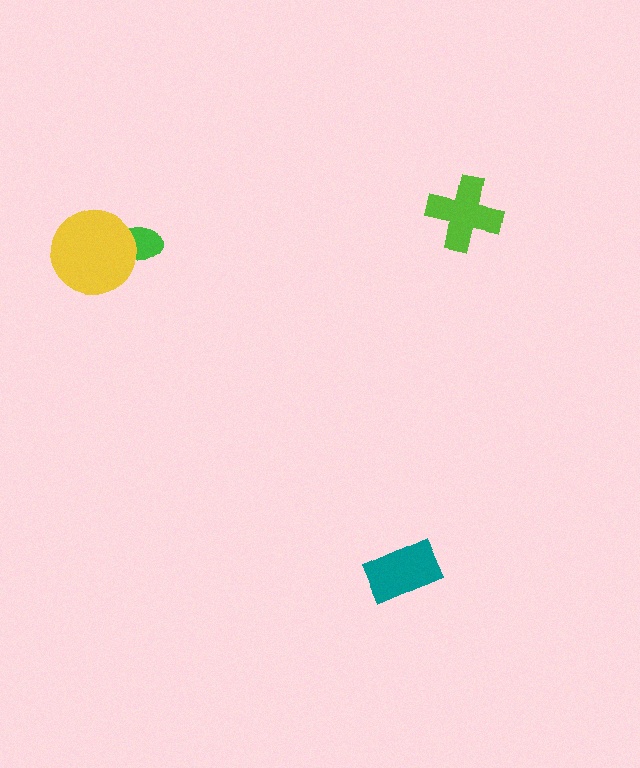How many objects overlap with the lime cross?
0 objects overlap with the lime cross.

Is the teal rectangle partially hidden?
No, no other shape covers it.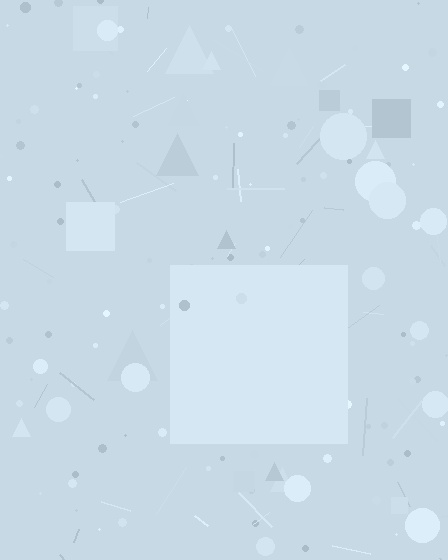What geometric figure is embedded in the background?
A square is embedded in the background.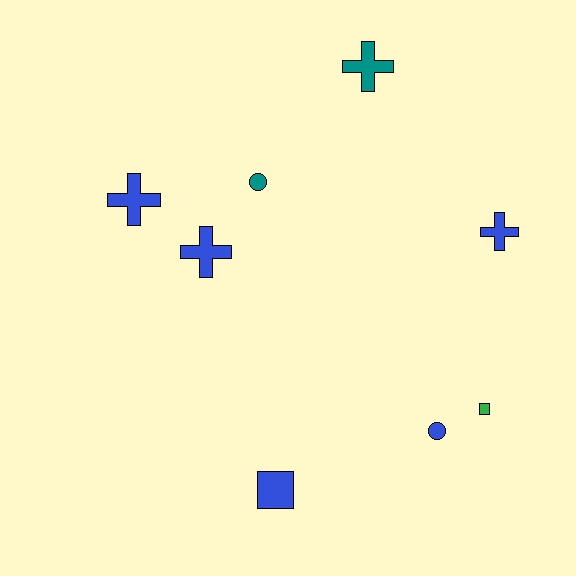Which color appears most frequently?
Blue, with 5 objects.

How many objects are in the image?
There are 8 objects.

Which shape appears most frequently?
Cross, with 4 objects.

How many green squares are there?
There is 1 green square.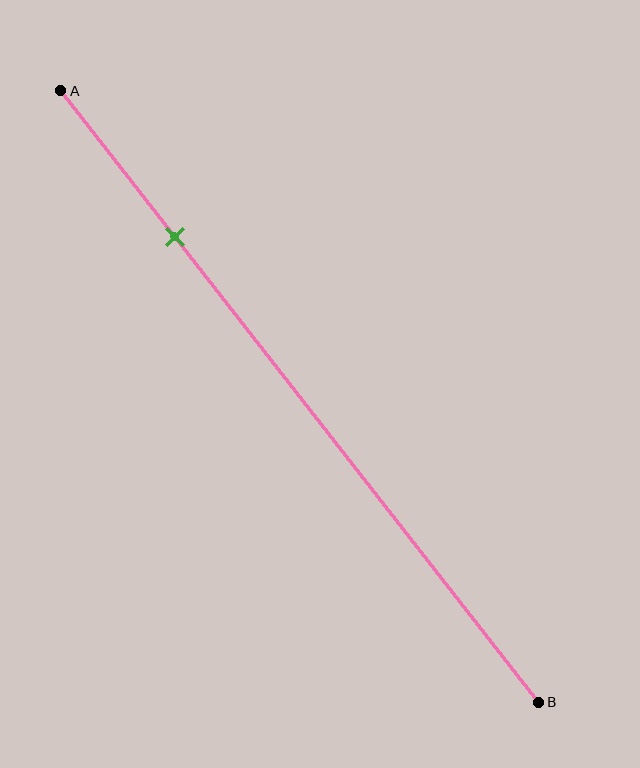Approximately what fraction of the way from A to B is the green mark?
The green mark is approximately 25% of the way from A to B.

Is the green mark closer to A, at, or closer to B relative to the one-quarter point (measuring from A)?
The green mark is approximately at the one-quarter point of segment AB.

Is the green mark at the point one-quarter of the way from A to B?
Yes, the mark is approximately at the one-quarter point.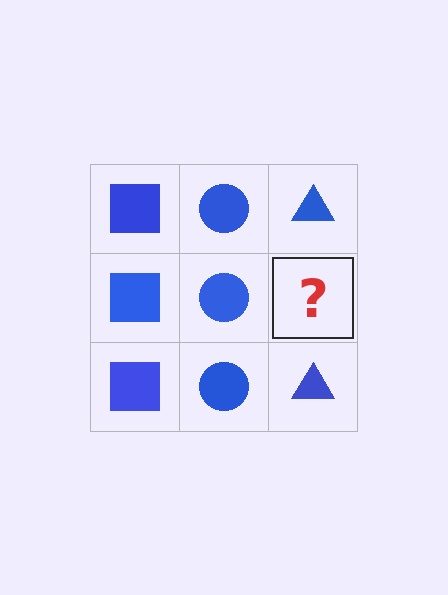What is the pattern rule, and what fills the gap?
The rule is that each column has a consistent shape. The gap should be filled with a blue triangle.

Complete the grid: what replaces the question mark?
The question mark should be replaced with a blue triangle.